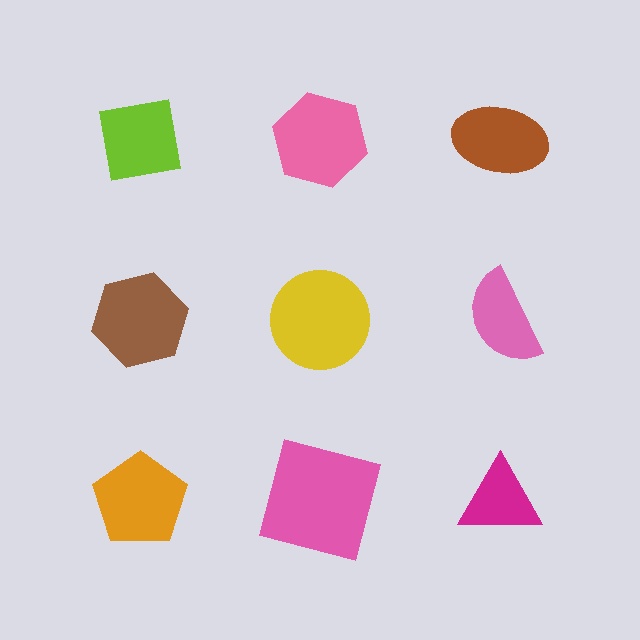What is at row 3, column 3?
A magenta triangle.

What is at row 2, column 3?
A pink semicircle.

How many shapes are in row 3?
3 shapes.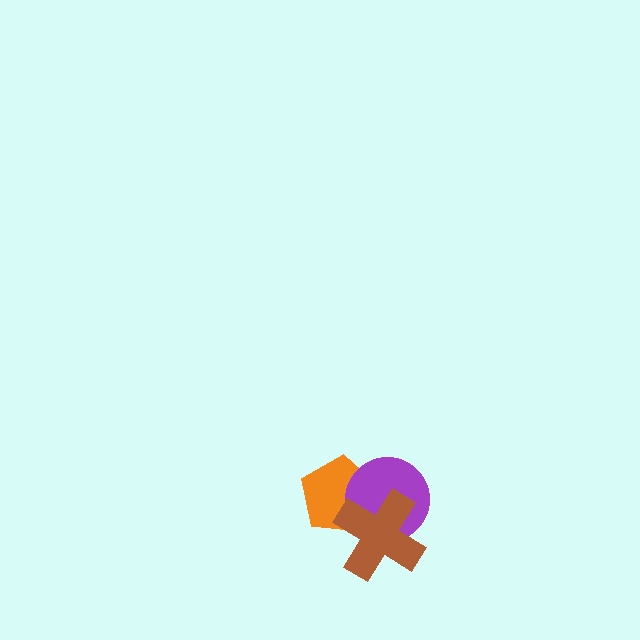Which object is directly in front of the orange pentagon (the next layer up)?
The purple circle is directly in front of the orange pentagon.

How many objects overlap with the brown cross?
2 objects overlap with the brown cross.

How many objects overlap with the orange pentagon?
2 objects overlap with the orange pentagon.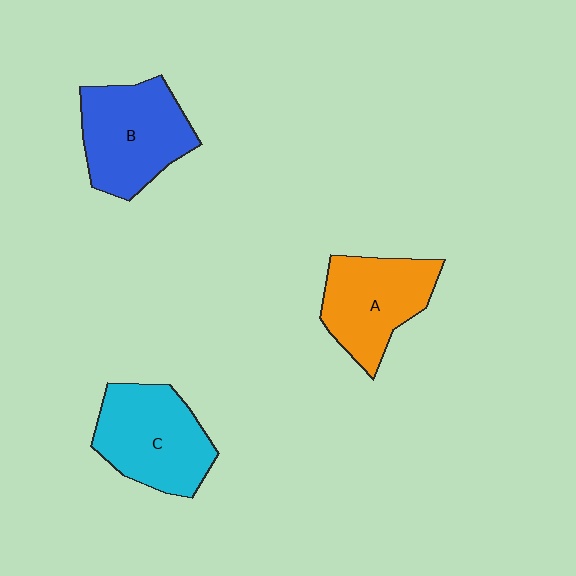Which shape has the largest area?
Shape B (blue).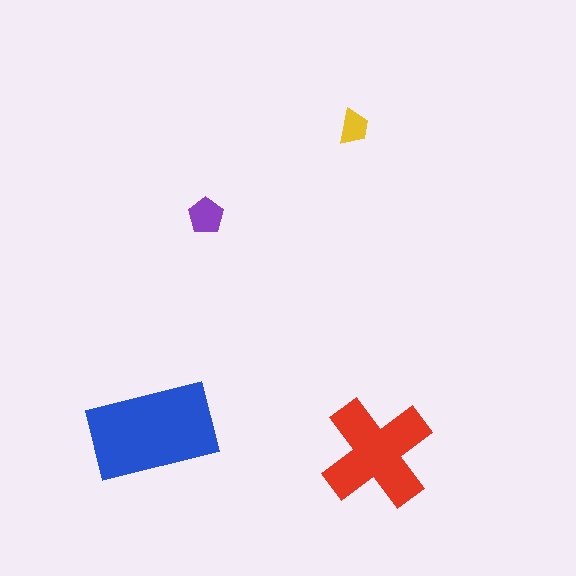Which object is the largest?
The blue rectangle.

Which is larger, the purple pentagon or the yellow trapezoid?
The purple pentagon.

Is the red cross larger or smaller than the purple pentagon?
Larger.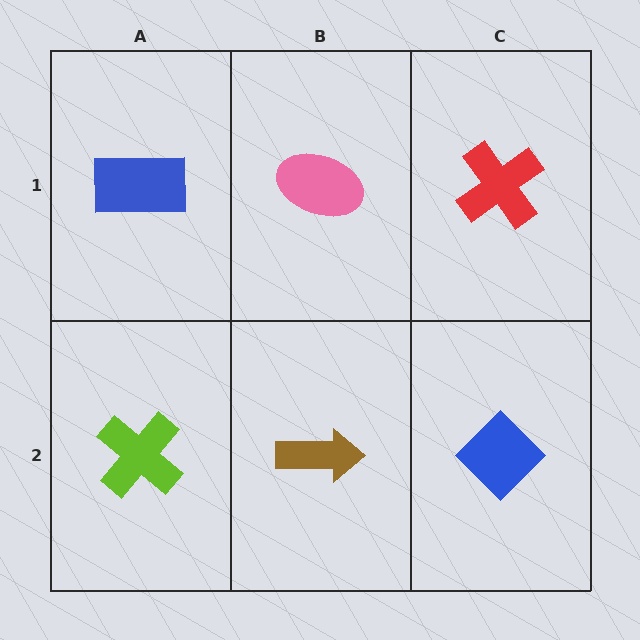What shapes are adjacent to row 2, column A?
A blue rectangle (row 1, column A), a brown arrow (row 2, column B).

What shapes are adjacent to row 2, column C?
A red cross (row 1, column C), a brown arrow (row 2, column B).